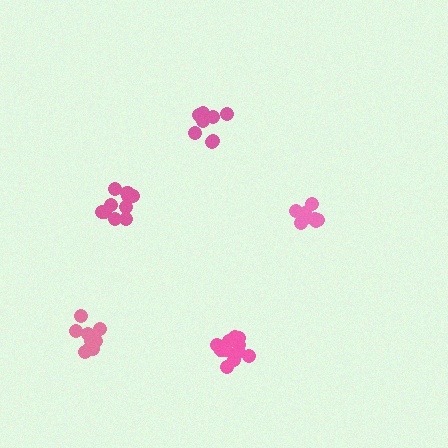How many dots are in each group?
Group 1: 8 dots, Group 2: 9 dots, Group 3: 11 dots, Group 4: 9 dots, Group 5: 12 dots (49 total).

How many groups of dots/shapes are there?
There are 5 groups.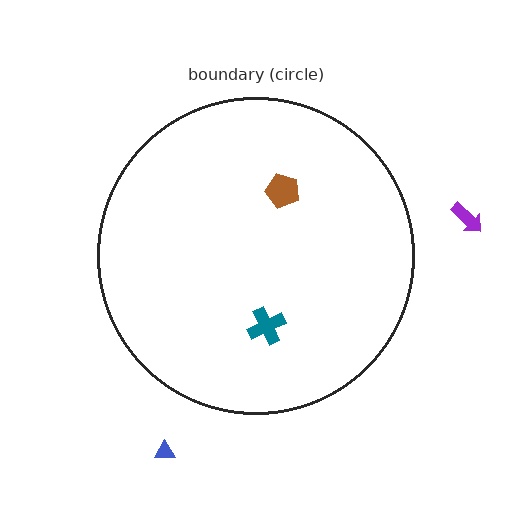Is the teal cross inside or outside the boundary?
Inside.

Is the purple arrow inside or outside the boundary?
Outside.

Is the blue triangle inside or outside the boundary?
Outside.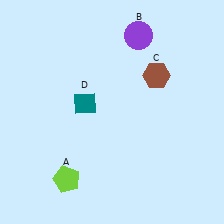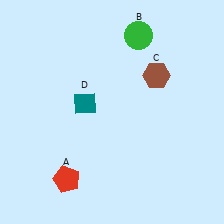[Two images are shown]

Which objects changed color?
A changed from lime to red. B changed from purple to green.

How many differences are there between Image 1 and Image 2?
There are 2 differences between the two images.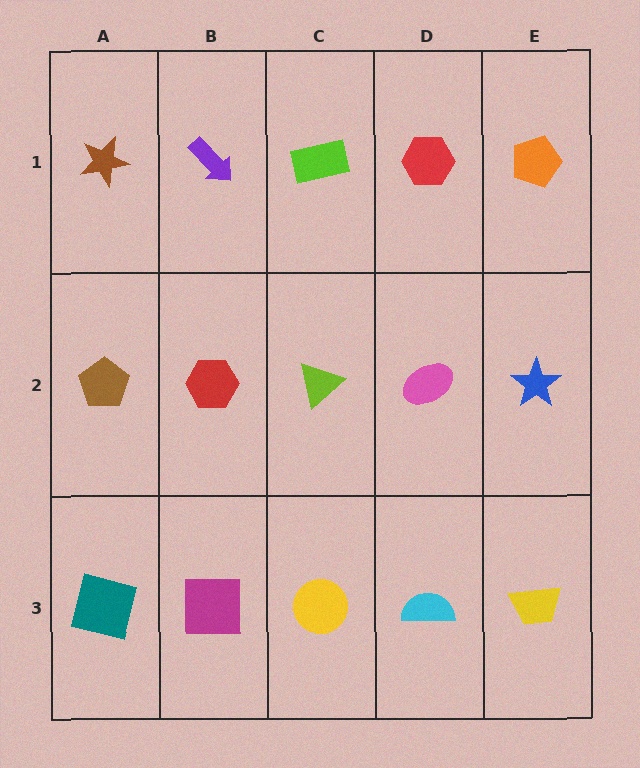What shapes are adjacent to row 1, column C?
A lime triangle (row 2, column C), a purple arrow (row 1, column B), a red hexagon (row 1, column D).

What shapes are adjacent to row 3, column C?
A lime triangle (row 2, column C), a magenta square (row 3, column B), a cyan semicircle (row 3, column D).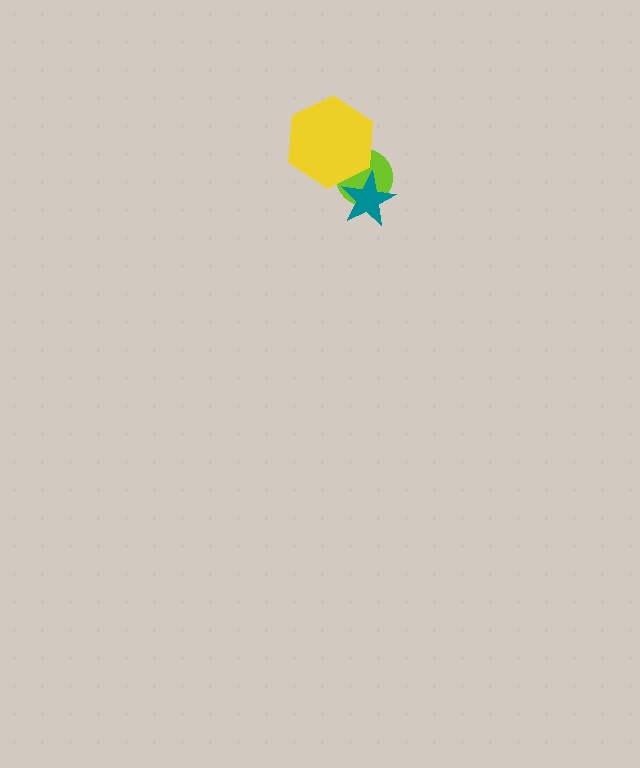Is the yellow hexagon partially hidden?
No, no other shape covers it.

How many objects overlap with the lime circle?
2 objects overlap with the lime circle.